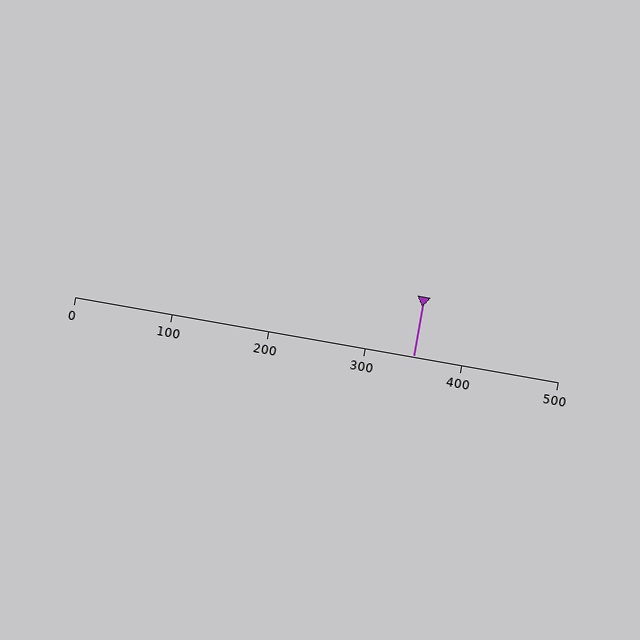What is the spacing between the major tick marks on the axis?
The major ticks are spaced 100 apart.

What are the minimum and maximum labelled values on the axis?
The axis runs from 0 to 500.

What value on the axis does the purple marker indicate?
The marker indicates approximately 350.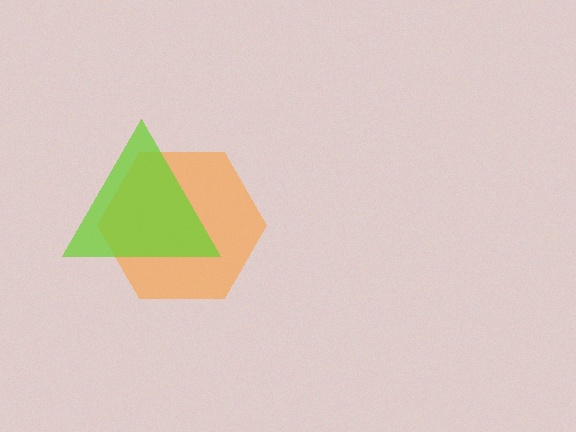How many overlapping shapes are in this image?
There are 2 overlapping shapes in the image.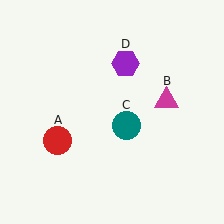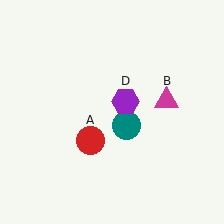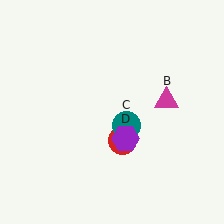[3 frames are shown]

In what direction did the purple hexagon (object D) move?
The purple hexagon (object D) moved down.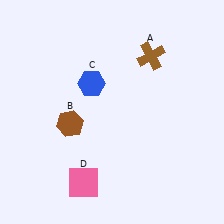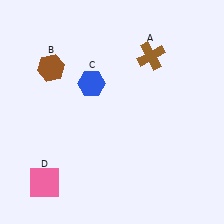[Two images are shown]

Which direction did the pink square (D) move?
The pink square (D) moved left.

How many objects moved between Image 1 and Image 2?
2 objects moved between the two images.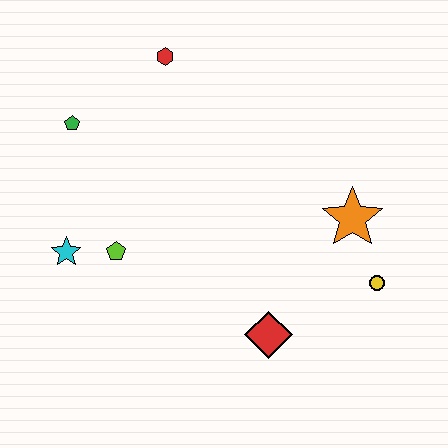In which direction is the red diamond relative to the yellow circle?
The red diamond is to the left of the yellow circle.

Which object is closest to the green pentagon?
The red hexagon is closest to the green pentagon.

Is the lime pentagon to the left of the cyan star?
No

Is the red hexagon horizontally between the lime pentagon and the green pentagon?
No